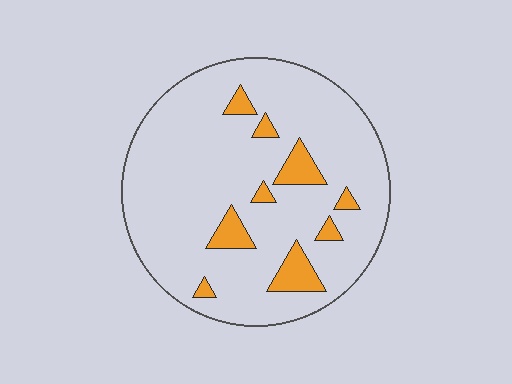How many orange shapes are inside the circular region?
9.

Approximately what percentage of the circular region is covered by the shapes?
Approximately 10%.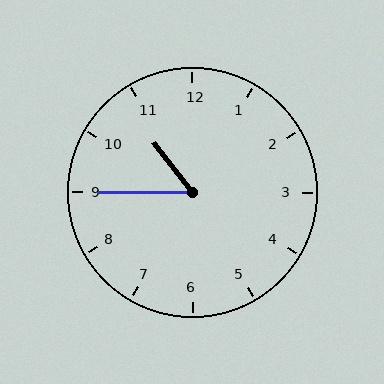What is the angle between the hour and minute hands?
Approximately 52 degrees.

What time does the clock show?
10:45.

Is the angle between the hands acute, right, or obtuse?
It is acute.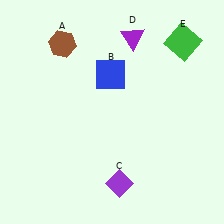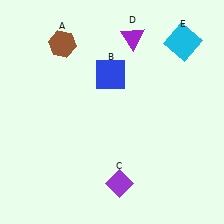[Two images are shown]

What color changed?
The square (E) changed from green in Image 1 to cyan in Image 2.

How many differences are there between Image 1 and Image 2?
There is 1 difference between the two images.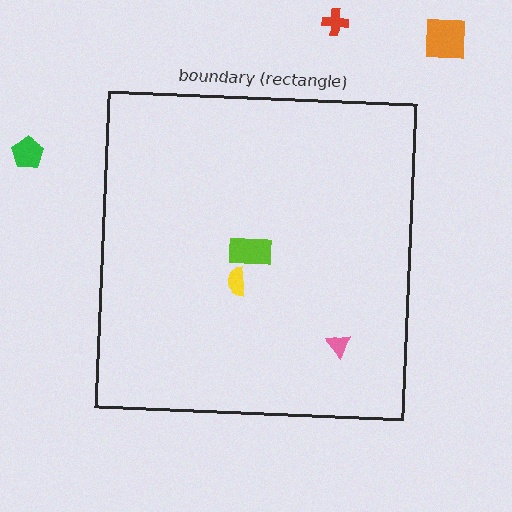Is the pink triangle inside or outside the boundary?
Inside.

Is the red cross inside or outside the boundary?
Outside.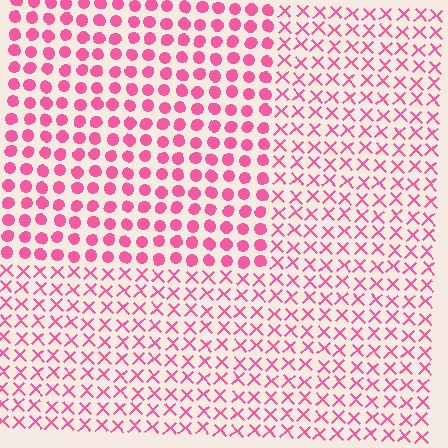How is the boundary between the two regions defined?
The boundary is defined by a change in element shape: circles inside vs. X marks outside. All elements share the same color and spacing.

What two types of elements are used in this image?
The image uses circles inside the rectangle region and X marks outside it.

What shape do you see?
I see a rectangle.